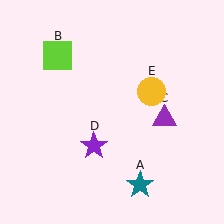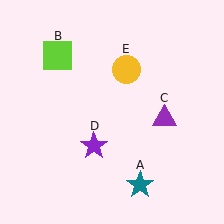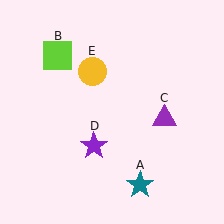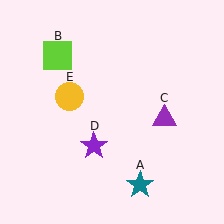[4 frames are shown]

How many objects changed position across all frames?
1 object changed position: yellow circle (object E).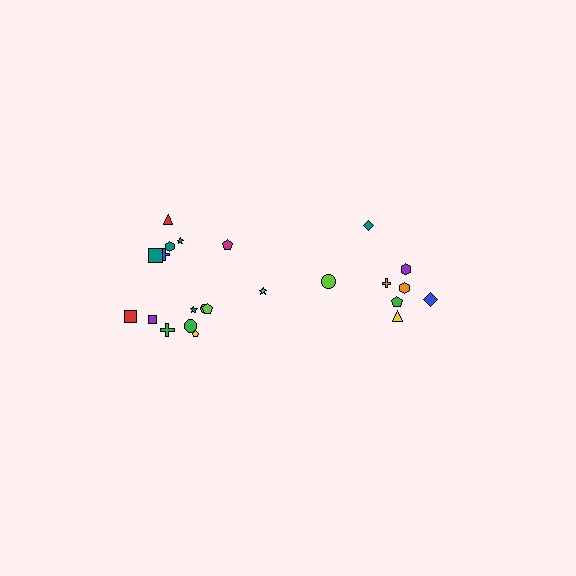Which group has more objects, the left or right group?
The left group.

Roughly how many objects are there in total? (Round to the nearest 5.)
Roughly 25 objects in total.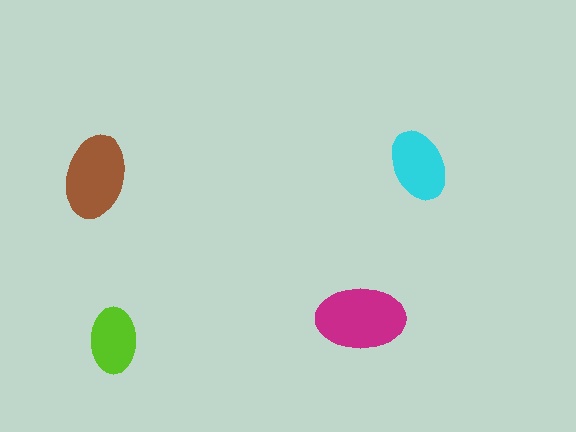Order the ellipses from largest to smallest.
the magenta one, the brown one, the cyan one, the lime one.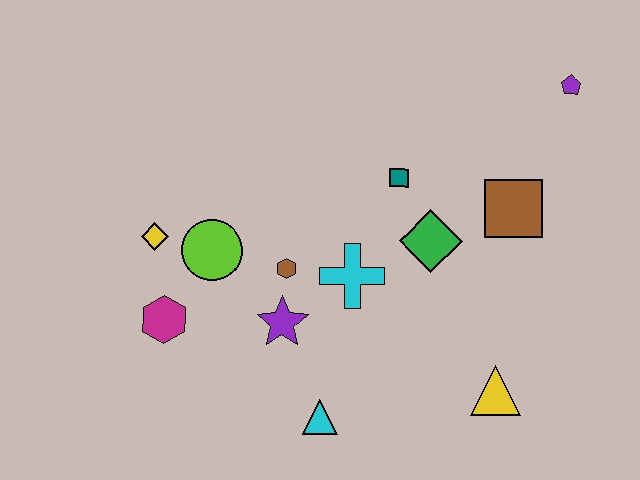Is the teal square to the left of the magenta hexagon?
No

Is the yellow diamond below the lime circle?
No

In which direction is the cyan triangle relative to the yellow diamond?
The cyan triangle is below the yellow diamond.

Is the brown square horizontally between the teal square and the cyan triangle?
No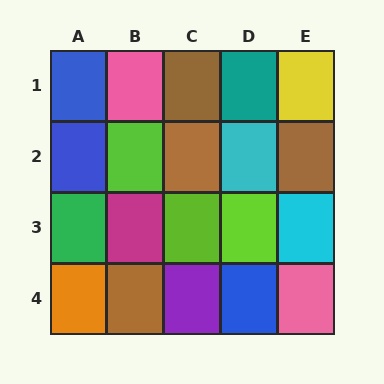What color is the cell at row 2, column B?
Lime.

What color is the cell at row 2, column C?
Brown.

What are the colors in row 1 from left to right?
Blue, pink, brown, teal, yellow.